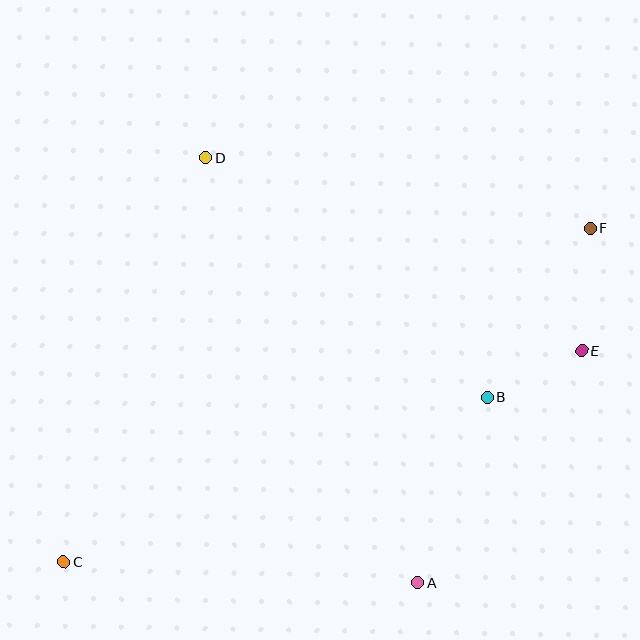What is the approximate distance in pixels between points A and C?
The distance between A and C is approximately 355 pixels.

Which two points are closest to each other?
Points B and E are closest to each other.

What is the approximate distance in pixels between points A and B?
The distance between A and B is approximately 198 pixels.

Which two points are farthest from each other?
Points C and F are farthest from each other.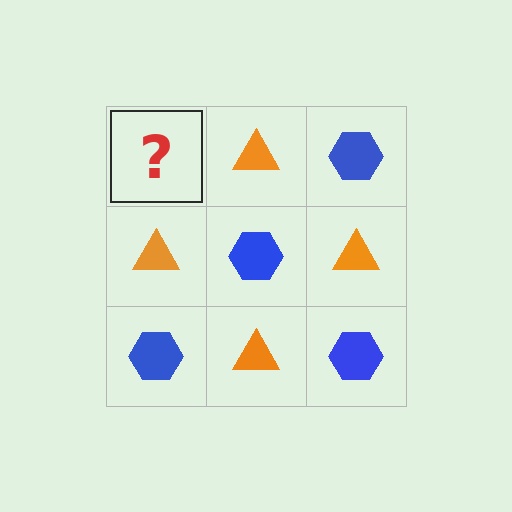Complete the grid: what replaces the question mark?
The question mark should be replaced with a blue hexagon.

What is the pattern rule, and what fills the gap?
The rule is that it alternates blue hexagon and orange triangle in a checkerboard pattern. The gap should be filled with a blue hexagon.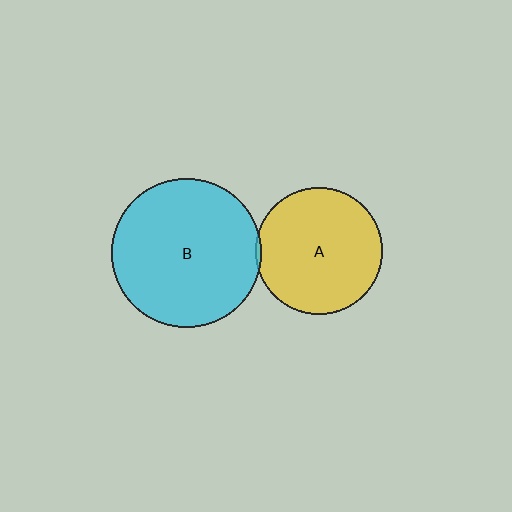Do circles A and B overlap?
Yes.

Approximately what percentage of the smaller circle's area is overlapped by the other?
Approximately 5%.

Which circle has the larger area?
Circle B (cyan).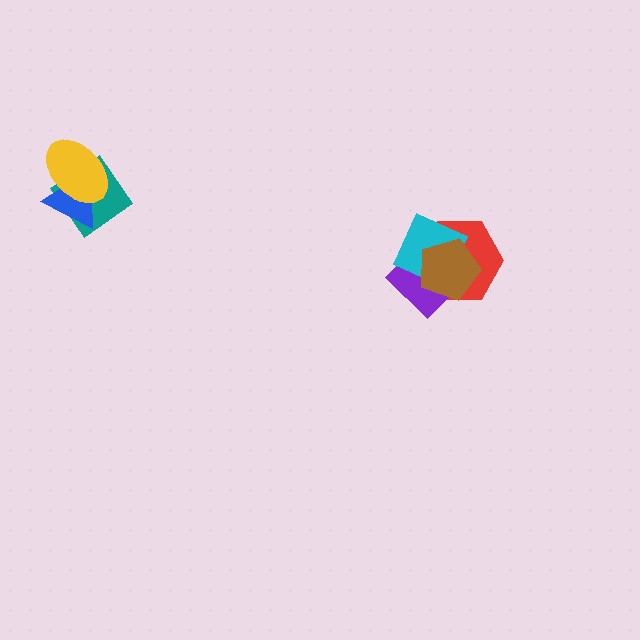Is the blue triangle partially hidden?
Yes, it is partially covered by another shape.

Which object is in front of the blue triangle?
The yellow ellipse is in front of the blue triangle.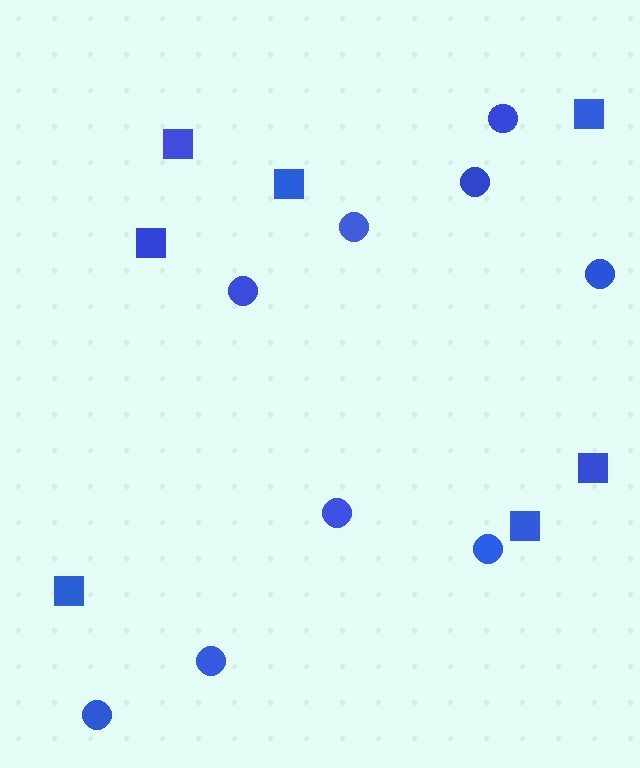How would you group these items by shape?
There are 2 groups: one group of circles (9) and one group of squares (7).